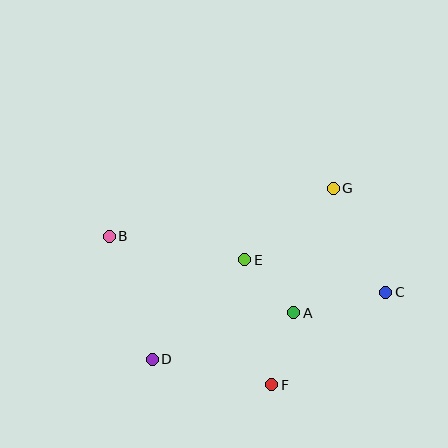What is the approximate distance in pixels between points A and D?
The distance between A and D is approximately 149 pixels.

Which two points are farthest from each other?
Points B and C are farthest from each other.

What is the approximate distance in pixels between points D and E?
The distance between D and E is approximately 136 pixels.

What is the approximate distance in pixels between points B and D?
The distance between B and D is approximately 130 pixels.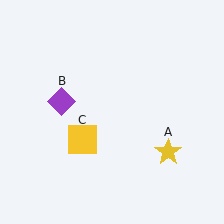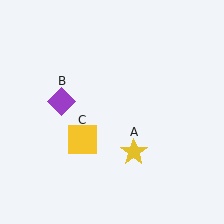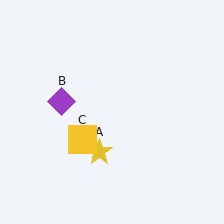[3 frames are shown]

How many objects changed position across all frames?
1 object changed position: yellow star (object A).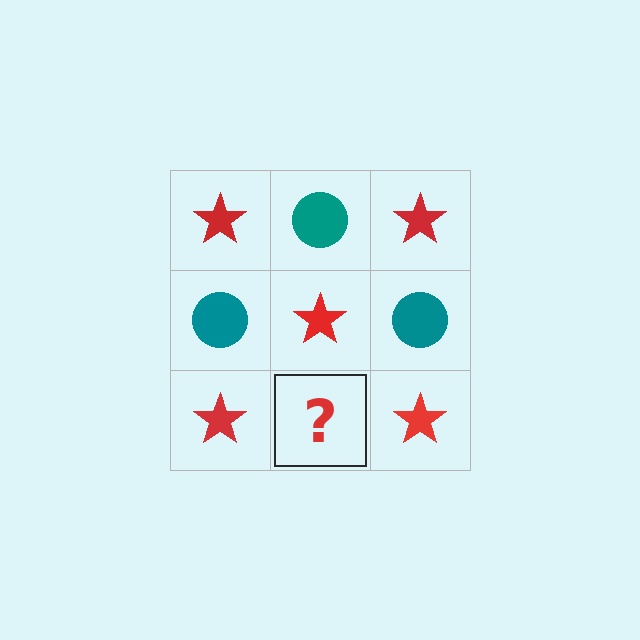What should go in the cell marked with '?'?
The missing cell should contain a teal circle.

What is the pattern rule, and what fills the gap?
The rule is that it alternates red star and teal circle in a checkerboard pattern. The gap should be filled with a teal circle.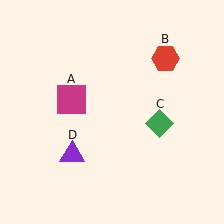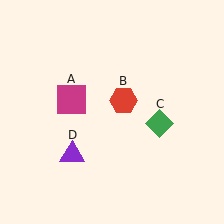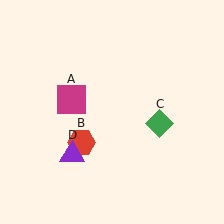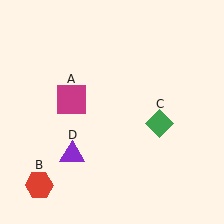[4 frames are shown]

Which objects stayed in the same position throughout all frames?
Magenta square (object A) and green diamond (object C) and purple triangle (object D) remained stationary.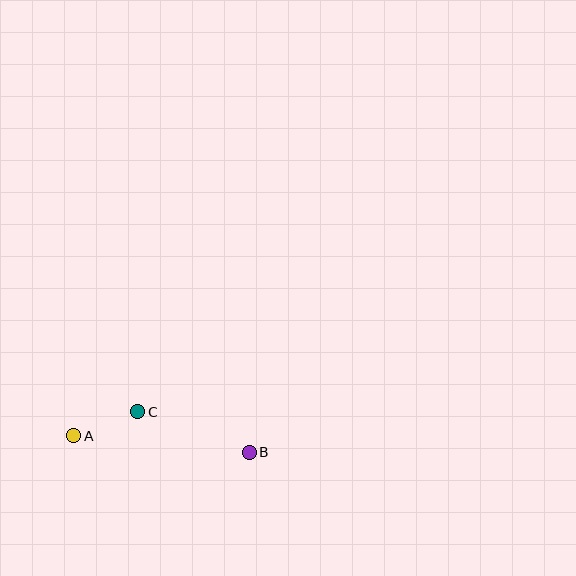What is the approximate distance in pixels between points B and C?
The distance between B and C is approximately 119 pixels.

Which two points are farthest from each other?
Points A and B are farthest from each other.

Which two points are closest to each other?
Points A and C are closest to each other.